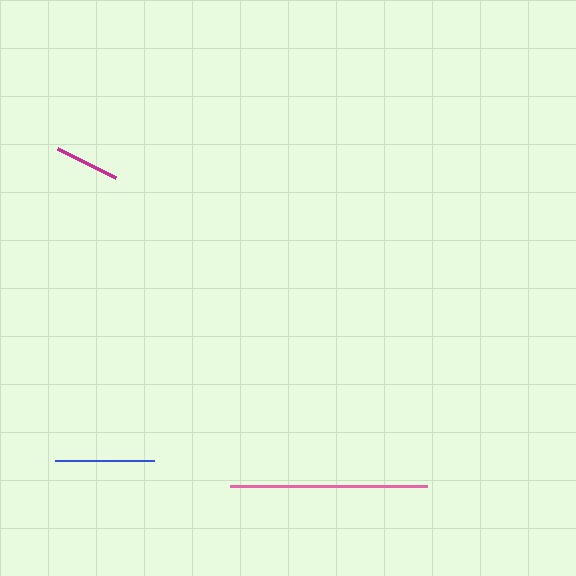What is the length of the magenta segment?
The magenta segment is approximately 64 pixels long.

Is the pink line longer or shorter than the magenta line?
The pink line is longer than the magenta line.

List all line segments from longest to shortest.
From longest to shortest: pink, blue, magenta.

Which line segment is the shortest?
The magenta line is the shortest at approximately 64 pixels.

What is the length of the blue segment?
The blue segment is approximately 99 pixels long.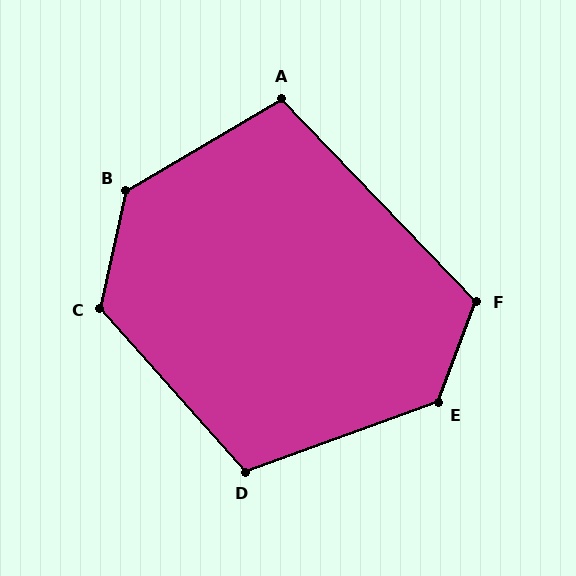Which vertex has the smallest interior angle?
A, at approximately 103 degrees.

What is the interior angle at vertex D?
Approximately 112 degrees (obtuse).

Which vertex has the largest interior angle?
B, at approximately 133 degrees.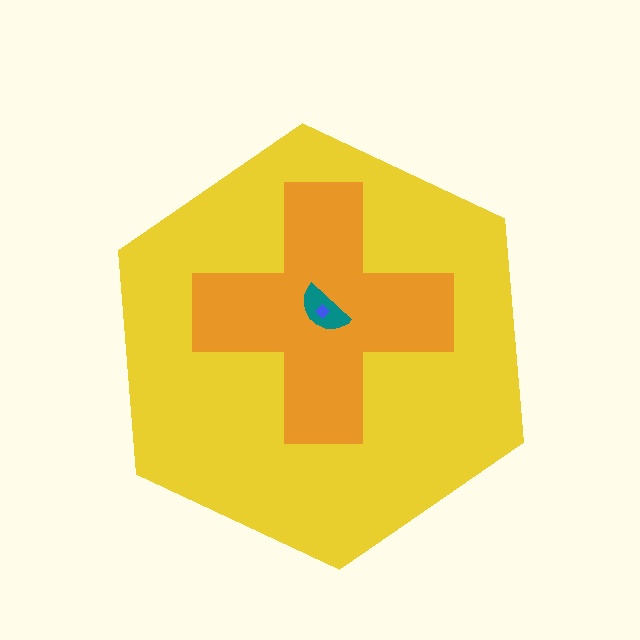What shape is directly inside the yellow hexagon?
The orange cross.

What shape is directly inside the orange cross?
The teal semicircle.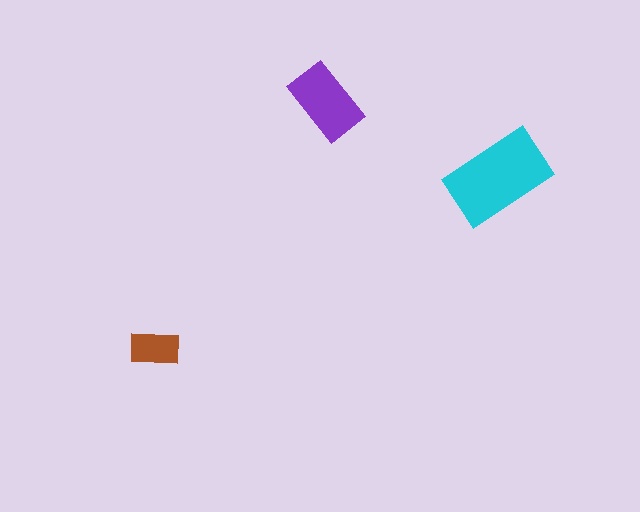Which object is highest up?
The purple rectangle is topmost.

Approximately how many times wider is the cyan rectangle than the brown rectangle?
About 2 times wider.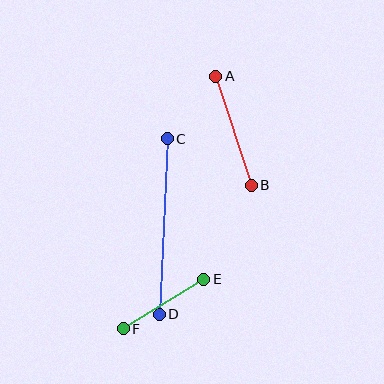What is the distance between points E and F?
The distance is approximately 95 pixels.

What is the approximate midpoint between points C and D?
The midpoint is at approximately (163, 226) pixels.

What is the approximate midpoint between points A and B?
The midpoint is at approximately (234, 131) pixels.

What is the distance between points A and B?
The distance is approximately 115 pixels.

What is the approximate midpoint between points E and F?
The midpoint is at approximately (164, 304) pixels.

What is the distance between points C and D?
The distance is approximately 176 pixels.